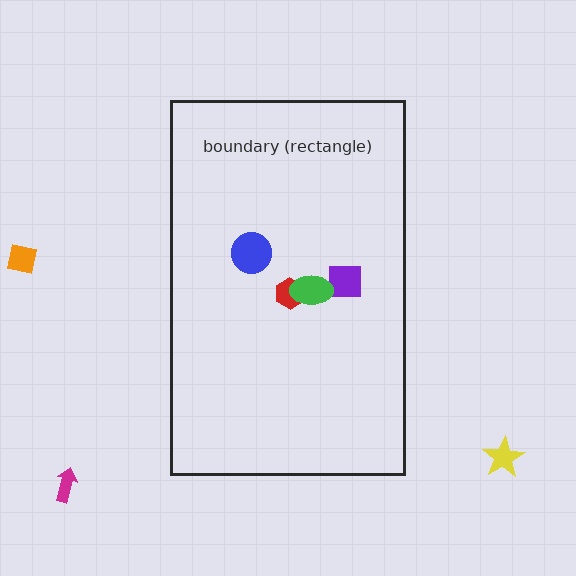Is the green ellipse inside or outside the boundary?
Inside.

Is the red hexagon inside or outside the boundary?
Inside.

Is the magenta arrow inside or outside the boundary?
Outside.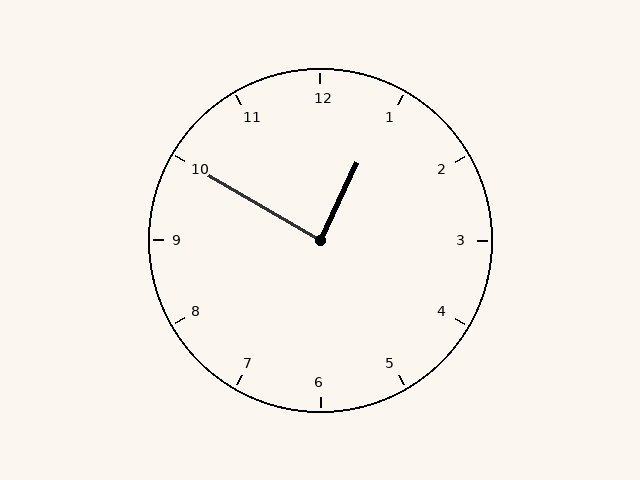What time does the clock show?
12:50.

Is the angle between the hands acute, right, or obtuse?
It is right.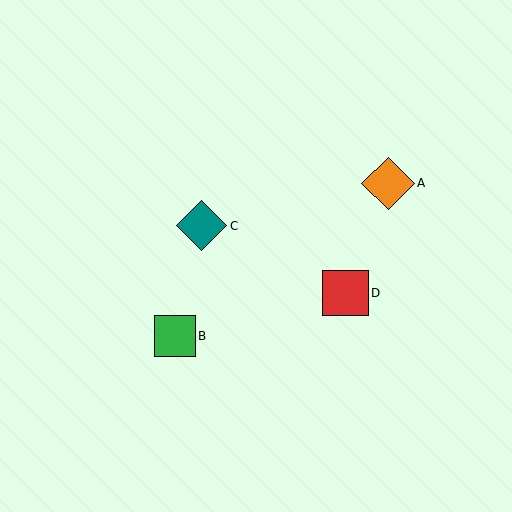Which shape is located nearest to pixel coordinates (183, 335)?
The green square (labeled B) at (175, 336) is nearest to that location.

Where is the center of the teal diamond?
The center of the teal diamond is at (202, 226).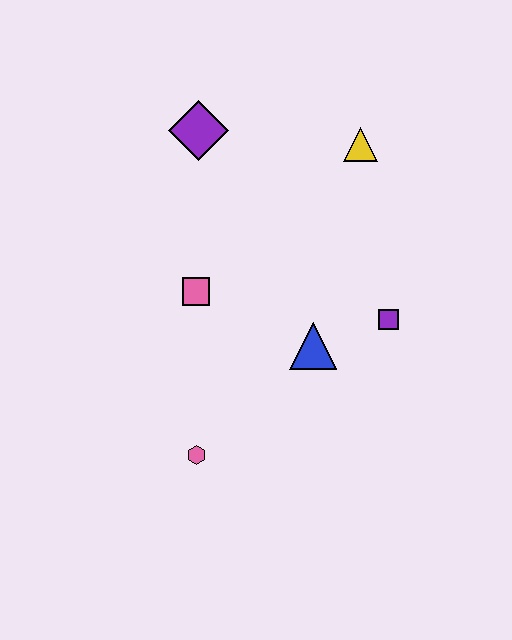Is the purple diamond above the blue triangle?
Yes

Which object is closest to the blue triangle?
The purple square is closest to the blue triangle.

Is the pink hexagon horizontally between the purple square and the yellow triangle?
No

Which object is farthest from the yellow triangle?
The pink hexagon is farthest from the yellow triangle.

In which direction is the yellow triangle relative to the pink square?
The yellow triangle is to the right of the pink square.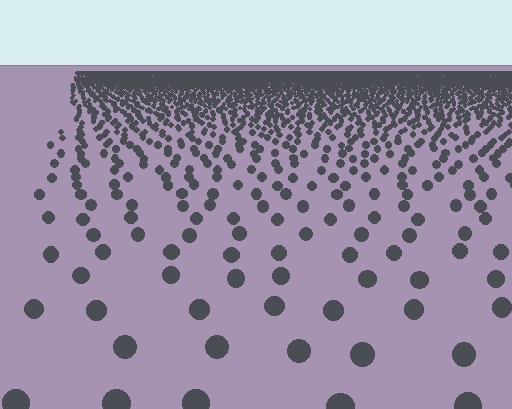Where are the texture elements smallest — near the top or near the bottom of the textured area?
Near the top.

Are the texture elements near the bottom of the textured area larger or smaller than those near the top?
Larger. Near the bottom, elements are closer to the viewer and appear at a bigger on-screen size.